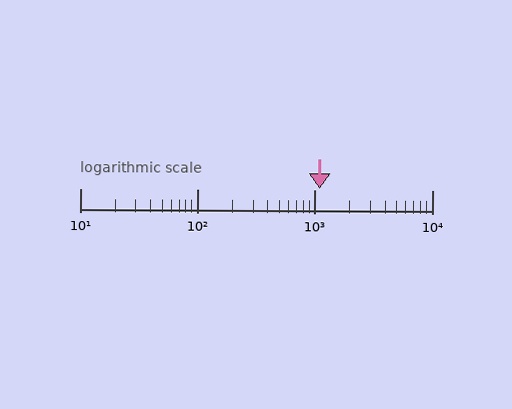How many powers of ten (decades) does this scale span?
The scale spans 3 decades, from 10 to 10000.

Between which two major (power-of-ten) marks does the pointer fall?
The pointer is between 1000 and 10000.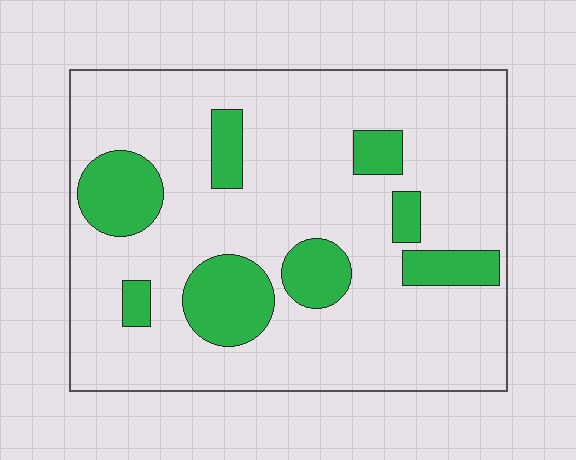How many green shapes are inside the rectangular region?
8.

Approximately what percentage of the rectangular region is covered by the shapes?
Approximately 20%.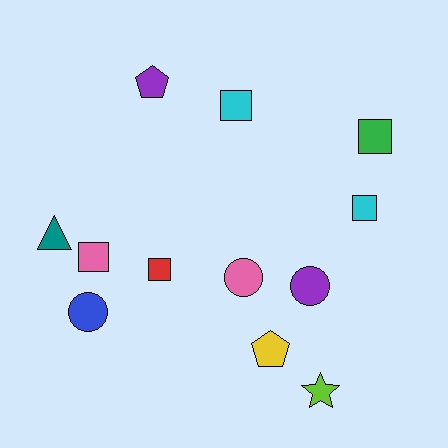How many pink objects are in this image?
There are 2 pink objects.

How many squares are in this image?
There are 5 squares.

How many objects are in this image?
There are 12 objects.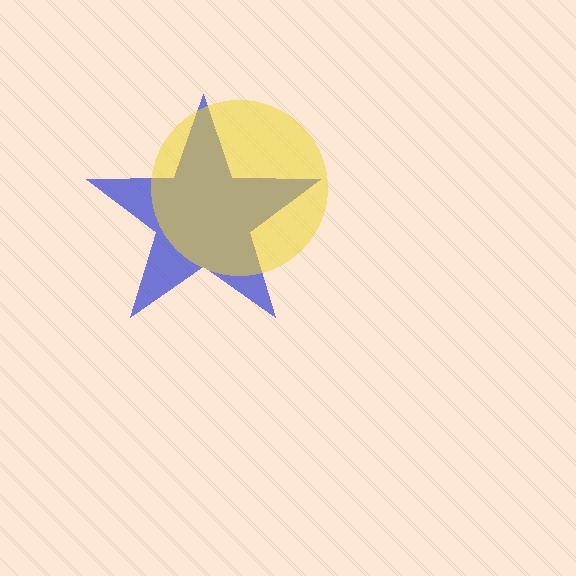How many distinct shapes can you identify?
There are 2 distinct shapes: a blue star, a yellow circle.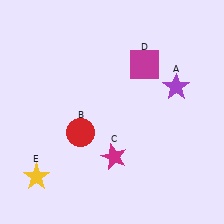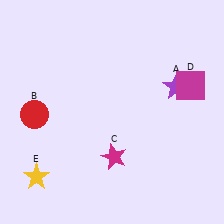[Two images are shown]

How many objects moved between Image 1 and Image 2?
2 objects moved between the two images.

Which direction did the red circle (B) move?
The red circle (B) moved left.